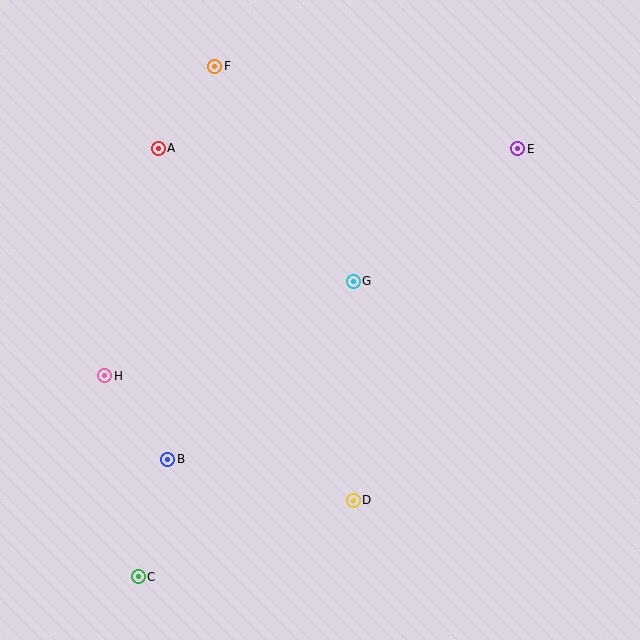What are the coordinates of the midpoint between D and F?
The midpoint between D and F is at (284, 283).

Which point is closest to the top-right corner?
Point E is closest to the top-right corner.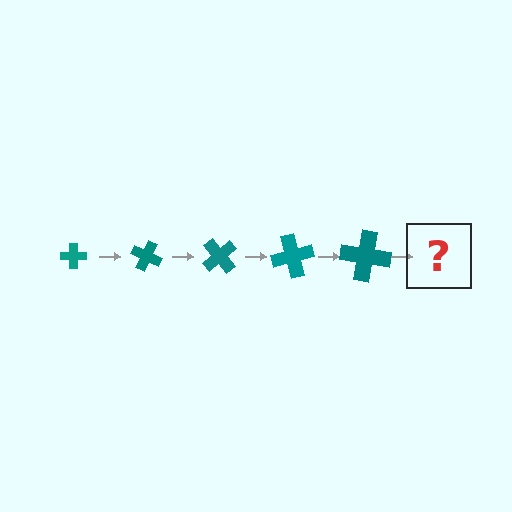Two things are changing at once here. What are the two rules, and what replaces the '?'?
The two rules are that the cross grows larger each step and it rotates 25 degrees each step. The '?' should be a cross, larger than the previous one and rotated 125 degrees from the start.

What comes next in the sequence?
The next element should be a cross, larger than the previous one and rotated 125 degrees from the start.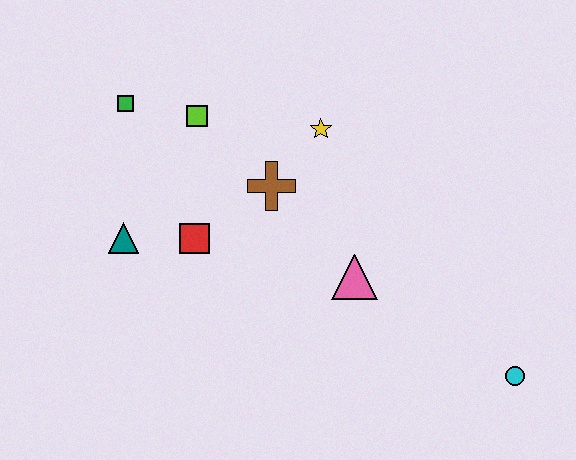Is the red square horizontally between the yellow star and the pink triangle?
No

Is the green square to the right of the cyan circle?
No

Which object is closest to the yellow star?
The brown cross is closest to the yellow star.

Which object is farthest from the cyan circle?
The green square is farthest from the cyan circle.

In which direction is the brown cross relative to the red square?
The brown cross is to the right of the red square.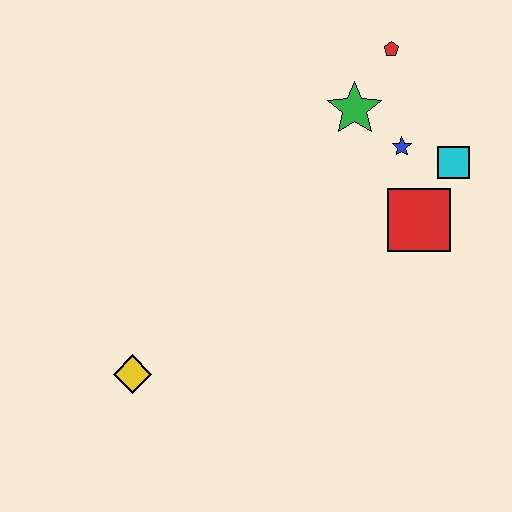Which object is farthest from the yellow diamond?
The red pentagon is farthest from the yellow diamond.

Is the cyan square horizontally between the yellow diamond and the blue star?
No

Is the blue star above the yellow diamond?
Yes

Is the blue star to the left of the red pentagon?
No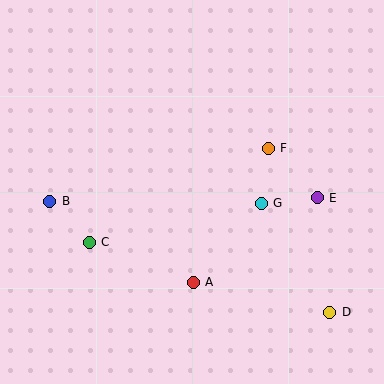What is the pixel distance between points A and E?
The distance between A and E is 150 pixels.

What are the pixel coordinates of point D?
Point D is at (330, 312).